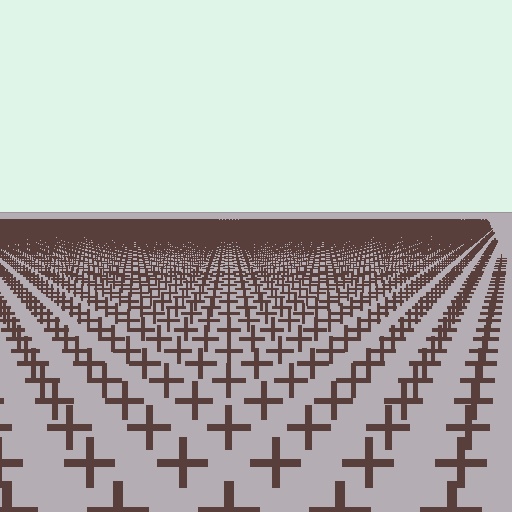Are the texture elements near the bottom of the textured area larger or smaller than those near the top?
Larger. Near the bottom, elements are closer to the viewer and appear at a bigger on-screen size.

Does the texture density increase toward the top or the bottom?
Density increases toward the top.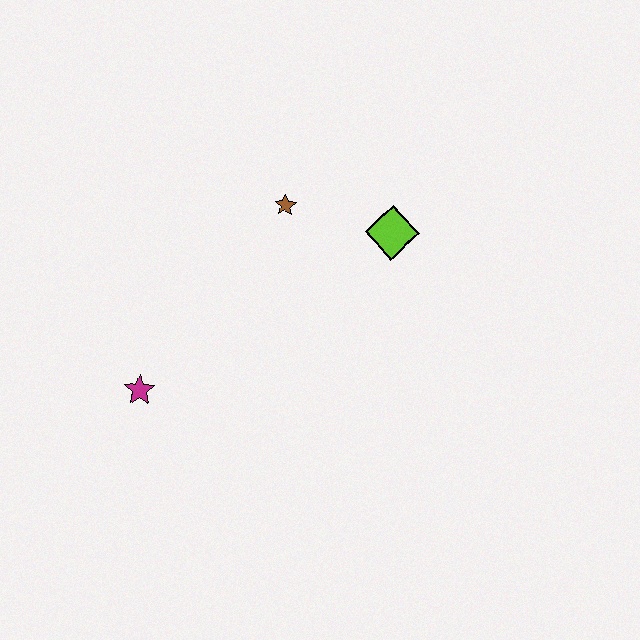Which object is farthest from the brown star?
The magenta star is farthest from the brown star.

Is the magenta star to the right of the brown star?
No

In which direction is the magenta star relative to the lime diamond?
The magenta star is to the left of the lime diamond.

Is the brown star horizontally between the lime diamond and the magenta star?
Yes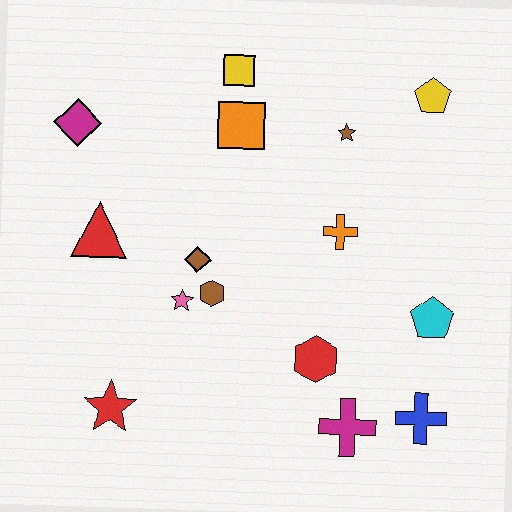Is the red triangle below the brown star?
Yes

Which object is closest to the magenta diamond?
The red triangle is closest to the magenta diamond.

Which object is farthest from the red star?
The yellow pentagon is farthest from the red star.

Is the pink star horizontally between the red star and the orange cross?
Yes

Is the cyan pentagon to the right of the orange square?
Yes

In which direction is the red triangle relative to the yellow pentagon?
The red triangle is to the left of the yellow pentagon.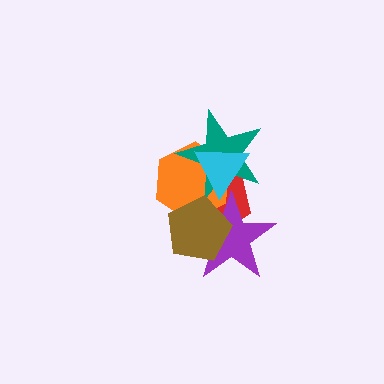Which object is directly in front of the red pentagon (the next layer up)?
The orange hexagon is directly in front of the red pentagon.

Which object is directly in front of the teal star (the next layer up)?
The purple star is directly in front of the teal star.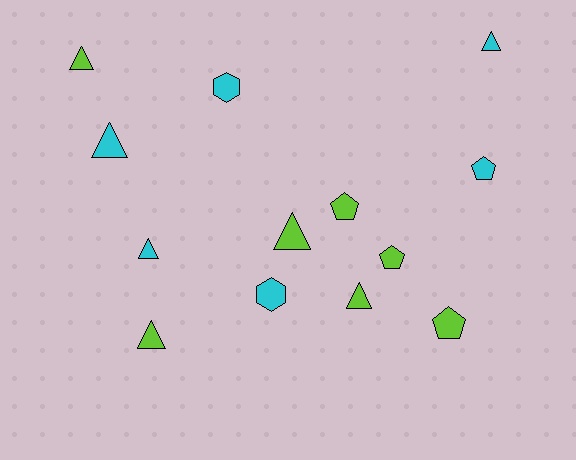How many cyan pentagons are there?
There is 1 cyan pentagon.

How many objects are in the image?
There are 13 objects.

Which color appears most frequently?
Lime, with 7 objects.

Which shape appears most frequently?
Triangle, with 7 objects.